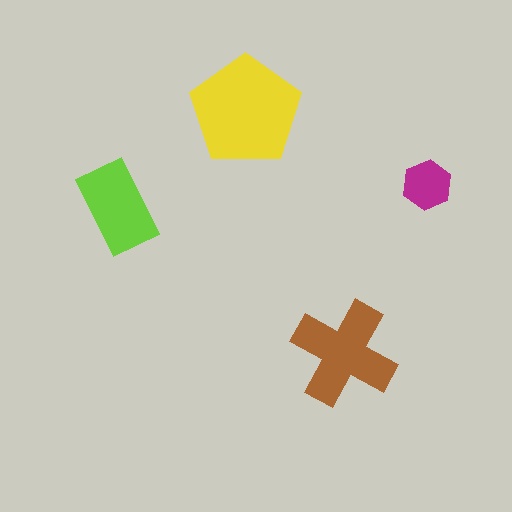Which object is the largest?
The yellow pentagon.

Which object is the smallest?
The magenta hexagon.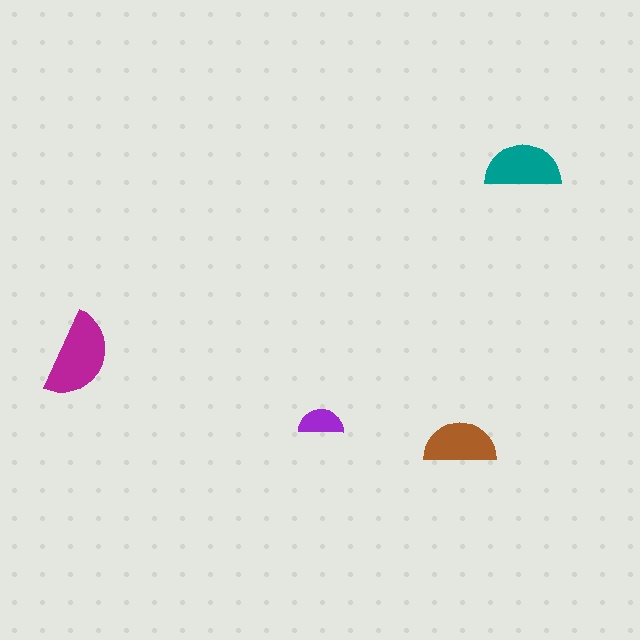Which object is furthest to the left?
The magenta semicircle is leftmost.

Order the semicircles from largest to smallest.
the magenta one, the teal one, the brown one, the purple one.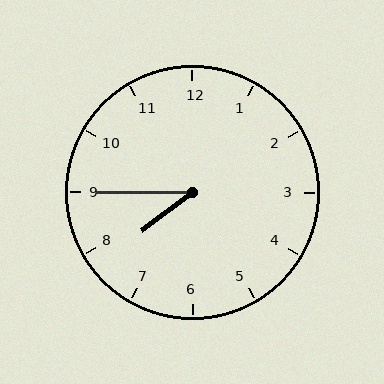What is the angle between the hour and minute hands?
Approximately 38 degrees.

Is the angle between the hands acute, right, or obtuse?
It is acute.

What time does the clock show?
7:45.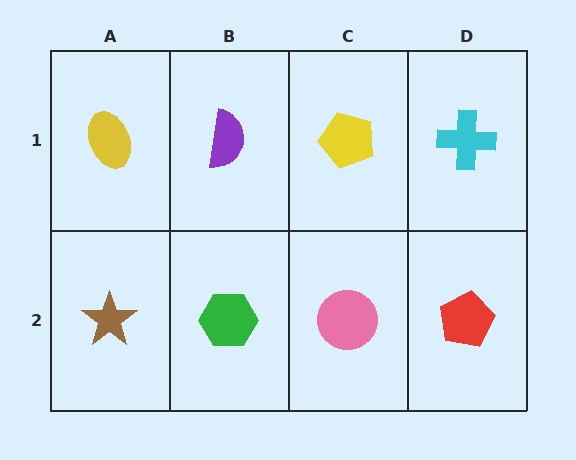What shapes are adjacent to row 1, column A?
A brown star (row 2, column A), a purple semicircle (row 1, column B).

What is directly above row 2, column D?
A cyan cross.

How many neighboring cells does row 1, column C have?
3.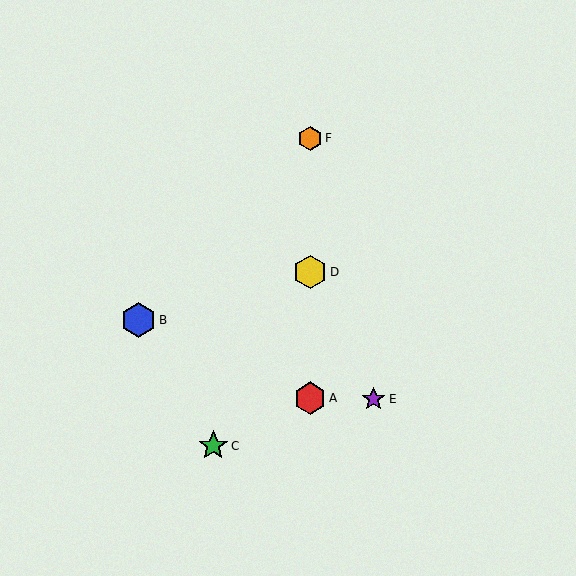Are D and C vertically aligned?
No, D is at x≈310 and C is at x≈213.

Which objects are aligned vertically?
Objects A, D, F are aligned vertically.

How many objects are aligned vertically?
3 objects (A, D, F) are aligned vertically.